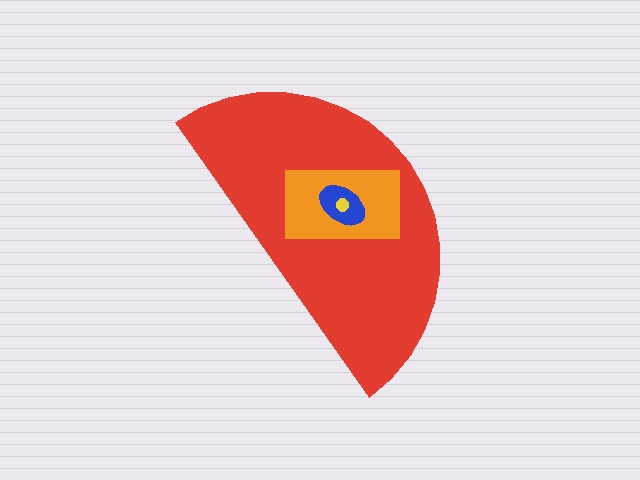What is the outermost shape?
The red semicircle.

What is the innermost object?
The yellow circle.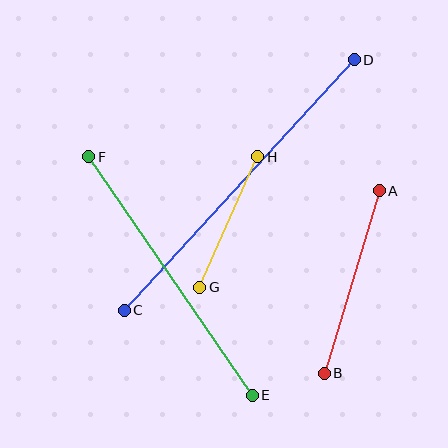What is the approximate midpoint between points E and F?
The midpoint is at approximately (170, 276) pixels.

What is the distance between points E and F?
The distance is approximately 289 pixels.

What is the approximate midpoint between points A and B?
The midpoint is at approximately (352, 282) pixels.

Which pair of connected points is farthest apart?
Points C and D are farthest apart.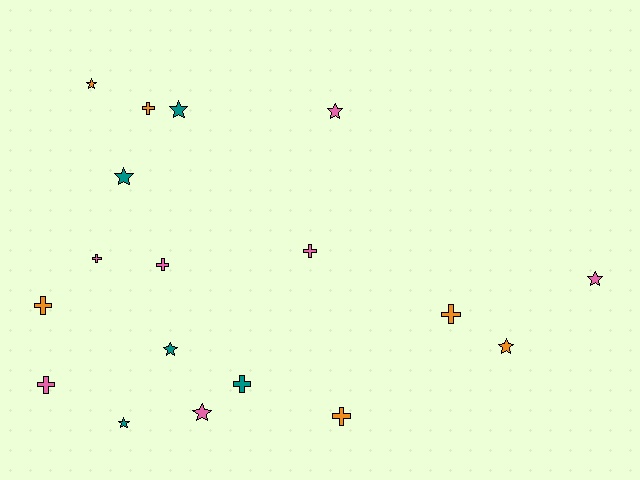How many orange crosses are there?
There are 4 orange crosses.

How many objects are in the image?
There are 18 objects.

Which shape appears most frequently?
Cross, with 9 objects.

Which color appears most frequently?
Pink, with 7 objects.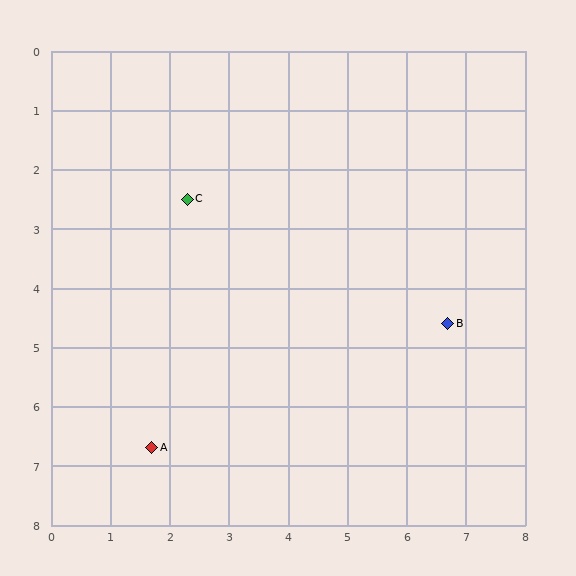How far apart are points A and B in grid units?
Points A and B are about 5.4 grid units apart.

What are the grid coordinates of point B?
Point B is at approximately (6.7, 4.6).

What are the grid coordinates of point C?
Point C is at approximately (2.3, 2.5).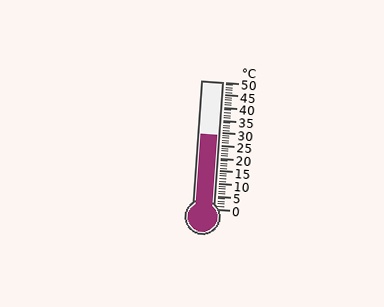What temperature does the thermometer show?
The thermometer shows approximately 29°C.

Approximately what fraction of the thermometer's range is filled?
The thermometer is filled to approximately 60% of its range.